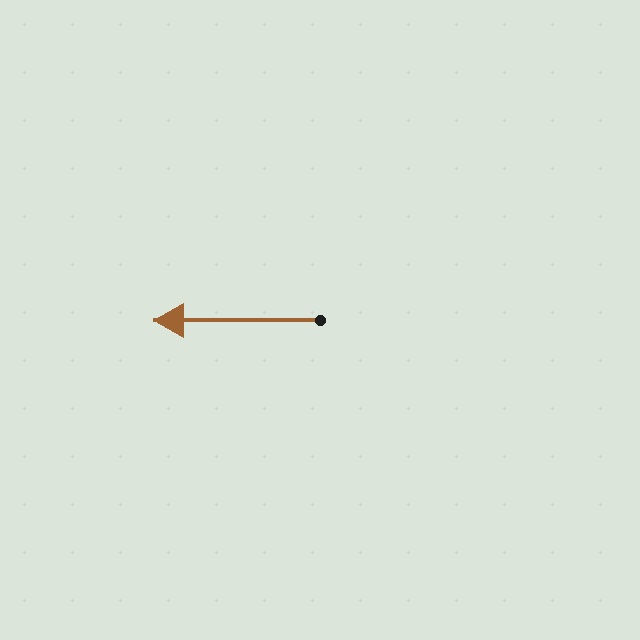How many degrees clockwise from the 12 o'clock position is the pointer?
Approximately 270 degrees.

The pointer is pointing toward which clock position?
Roughly 9 o'clock.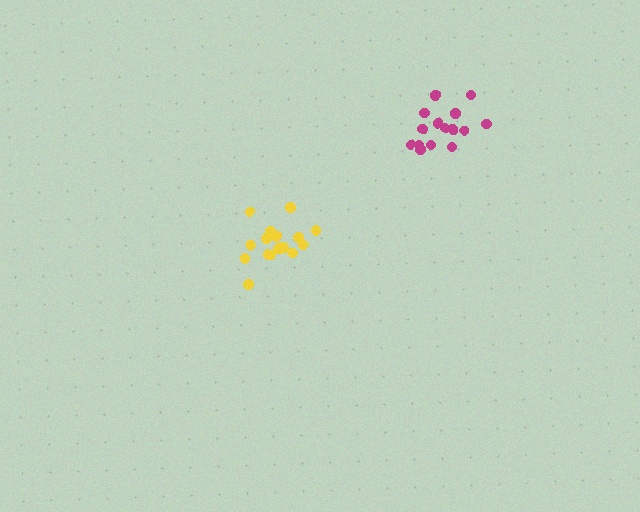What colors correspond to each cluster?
The clusters are colored: yellow, magenta.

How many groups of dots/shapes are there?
There are 2 groups.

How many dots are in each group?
Group 1: 18 dots, Group 2: 15 dots (33 total).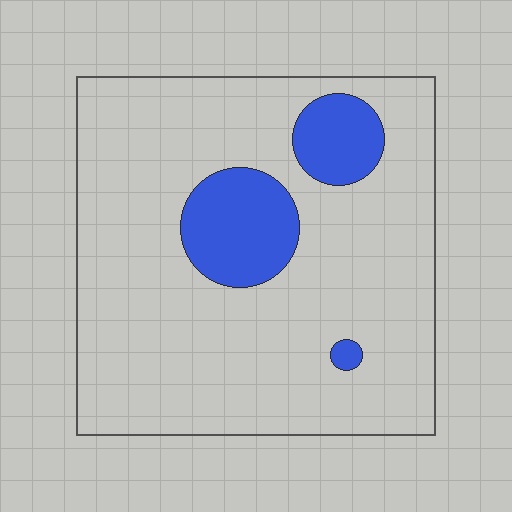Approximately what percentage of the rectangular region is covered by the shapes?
Approximately 15%.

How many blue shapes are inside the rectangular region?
3.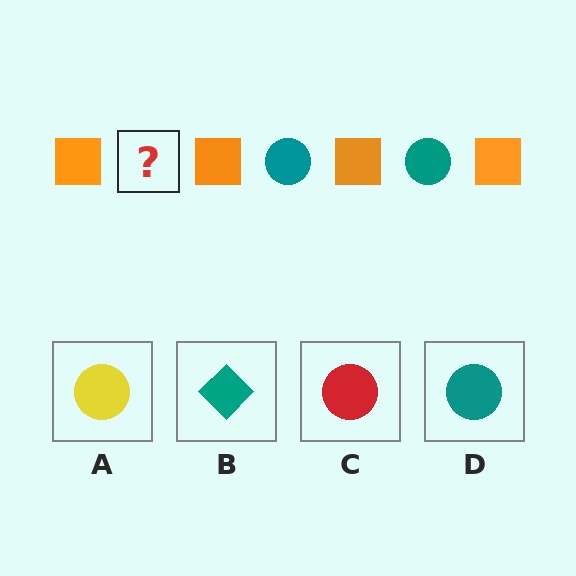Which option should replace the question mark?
Option D.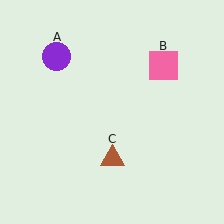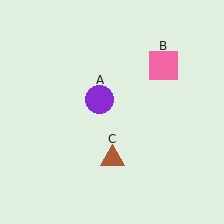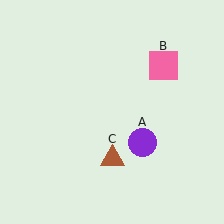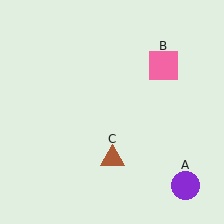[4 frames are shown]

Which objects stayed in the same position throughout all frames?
Pink square (object B) and brown triangle (object C) remained stationary.